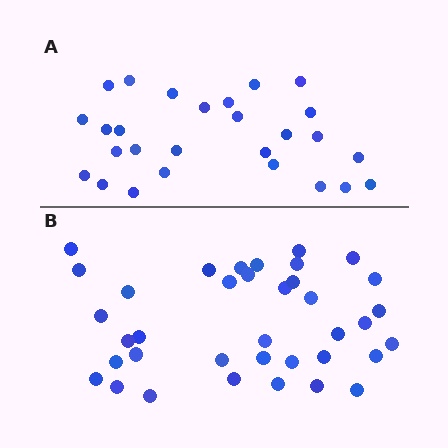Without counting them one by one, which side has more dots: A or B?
Region B (the bottom region) has more dots.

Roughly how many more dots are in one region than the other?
Region B has roughly 10 or so more dots than region A.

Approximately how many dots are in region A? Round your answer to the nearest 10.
About 30 dots. (The exact count is 27, which rounds to 30.)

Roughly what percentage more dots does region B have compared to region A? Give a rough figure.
About 35% more.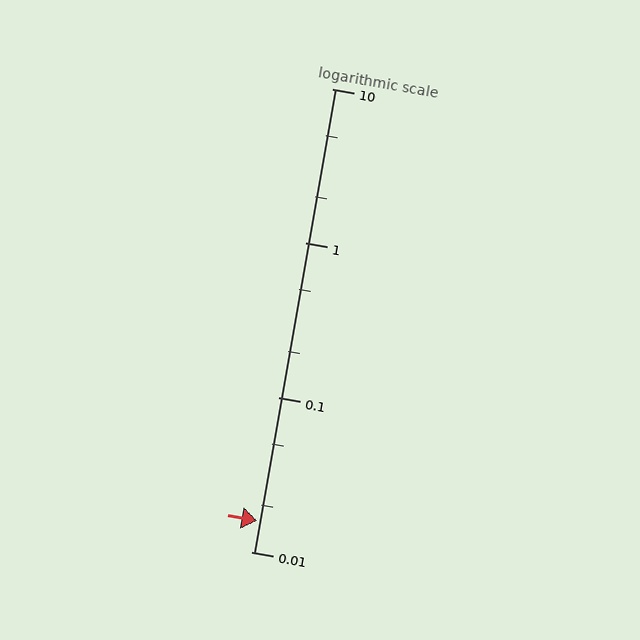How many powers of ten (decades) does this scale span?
The scale spans 3 decades, from 0.01 to 10.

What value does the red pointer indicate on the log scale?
The pointer indicates approximately 0.016.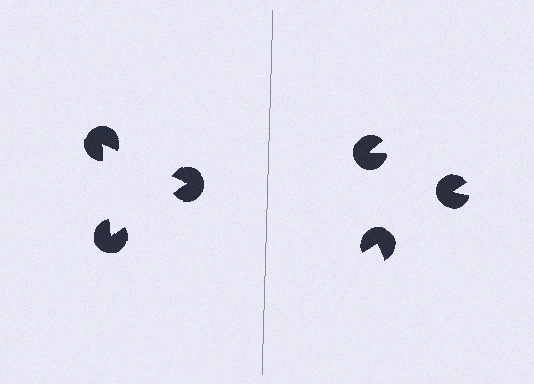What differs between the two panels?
The pac-man discs are positioned identically on both sides; only the wedge orientations differ. On the left they align to a triangle; on the right they are misaligned.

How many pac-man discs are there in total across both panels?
6 — 3 on each side.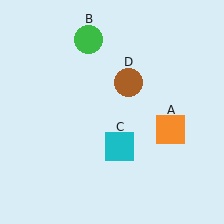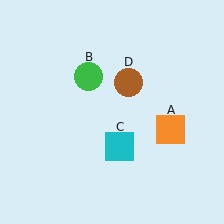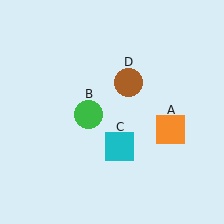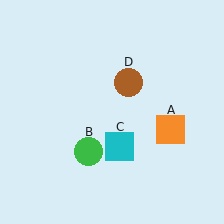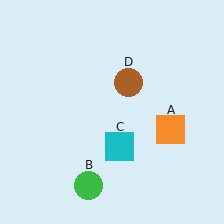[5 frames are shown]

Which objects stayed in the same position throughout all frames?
Orange square (object A) and cyan square (object C) and brown circle (object D) remained stationary.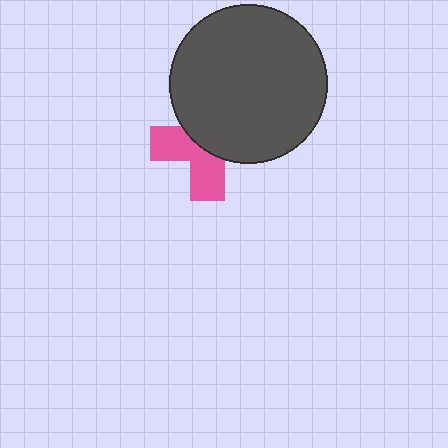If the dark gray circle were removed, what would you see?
You would see the complete pink cross.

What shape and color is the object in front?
The object in front is a dark gray circle.